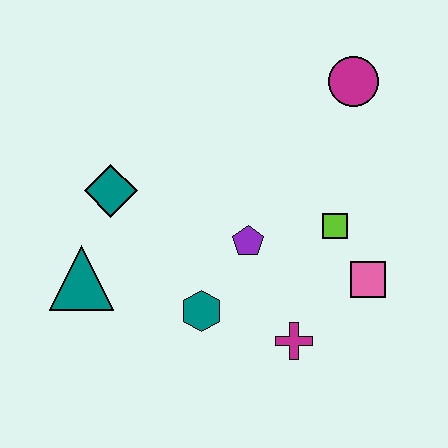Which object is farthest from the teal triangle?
The magenta circle is farthest from the teal triangle.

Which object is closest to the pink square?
The lime square is closest to the pink square.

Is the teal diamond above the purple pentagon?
Yes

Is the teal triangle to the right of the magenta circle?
No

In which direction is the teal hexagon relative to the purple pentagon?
The teal hexagon is below the purple pentagon.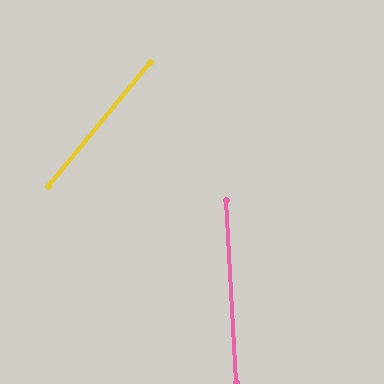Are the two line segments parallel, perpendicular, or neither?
Neither parallel nor perpendicular — they differ by about 42°.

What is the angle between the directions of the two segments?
Approximately 42 degrees.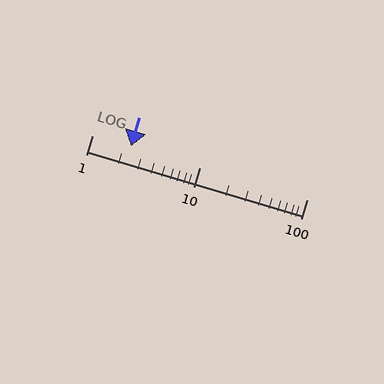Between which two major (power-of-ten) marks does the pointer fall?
The pointer is between 1 and 10.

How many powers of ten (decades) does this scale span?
The scale spans 2 decades, from 1 to 100.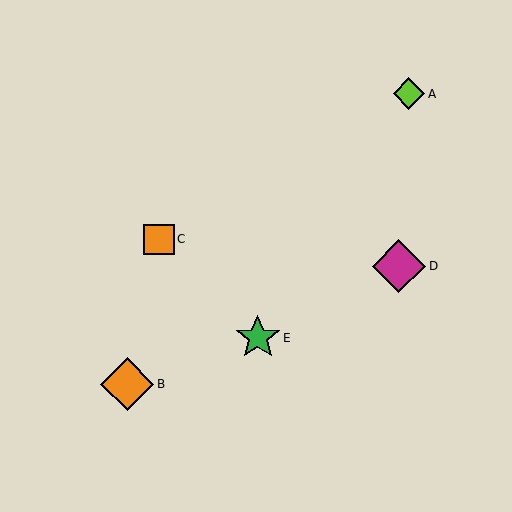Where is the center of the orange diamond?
The center of the orange diamond is at (127, 384).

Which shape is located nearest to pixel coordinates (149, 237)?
The orange square (labeled C) at (159, 239) is nearest to that location.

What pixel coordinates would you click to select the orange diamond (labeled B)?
Click at (127, 384) to select the orange diamond B.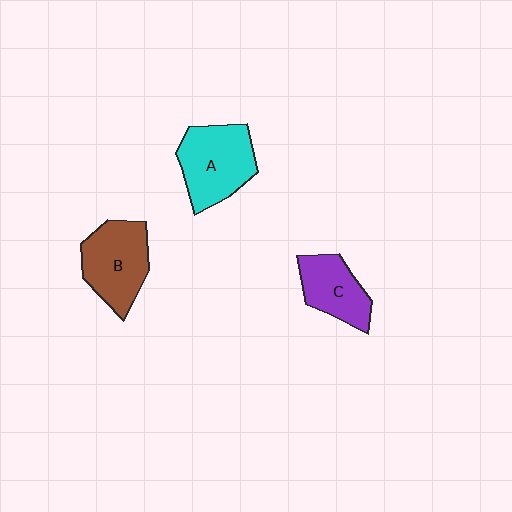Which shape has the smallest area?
Shape C (purple).